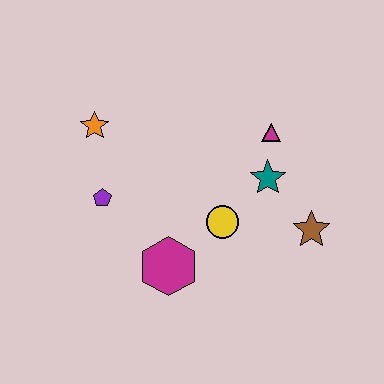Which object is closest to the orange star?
The purple pentagon is closest to the orange star.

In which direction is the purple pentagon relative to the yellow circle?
The purple pentagon is to the left of the yellow circle.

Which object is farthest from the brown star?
The orange star is farthest from the brown star.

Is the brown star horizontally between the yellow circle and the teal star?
No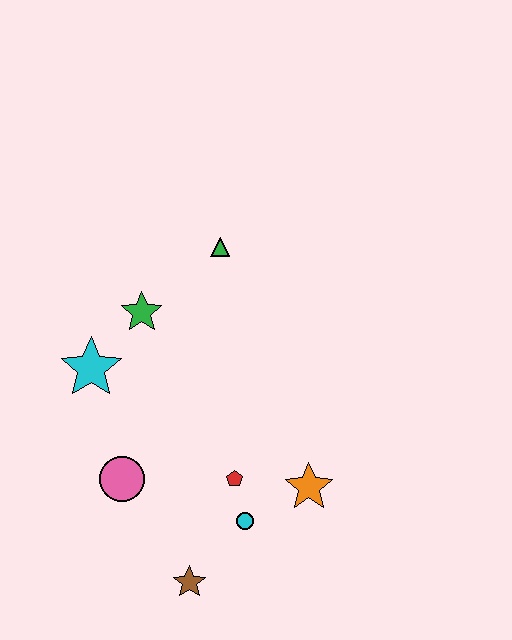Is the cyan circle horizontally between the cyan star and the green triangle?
No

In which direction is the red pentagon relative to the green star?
The red pentagon is below the green star.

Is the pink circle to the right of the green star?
No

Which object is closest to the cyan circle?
The red pentagon is closest to the cyan circle.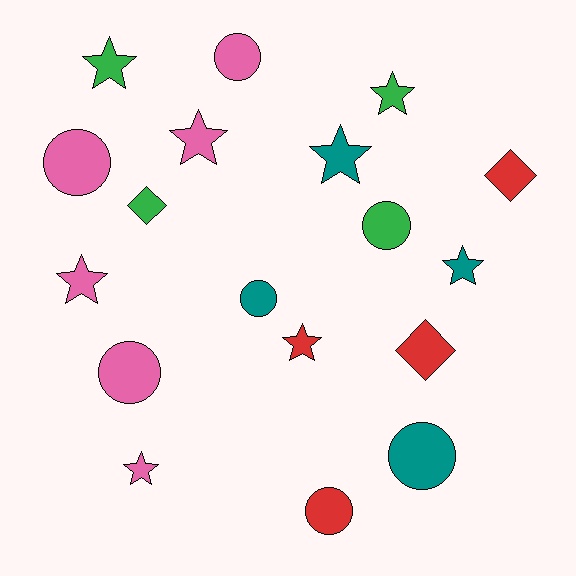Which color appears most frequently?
Pink, with 6 objects.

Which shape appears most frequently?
Star, with 8 objects.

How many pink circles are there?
There are 3 pink circles.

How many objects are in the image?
There are 18 objects.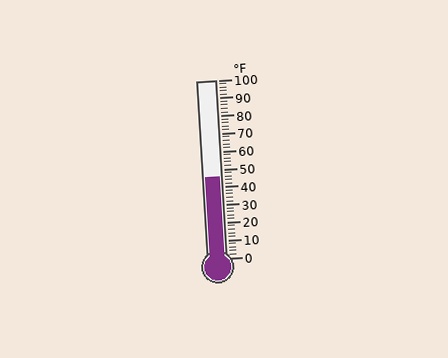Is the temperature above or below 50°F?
The temperature is below 50°F.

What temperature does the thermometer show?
The thermometer shows approximately 46°F.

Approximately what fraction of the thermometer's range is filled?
The thermometer is filled to approximately 45% of its range.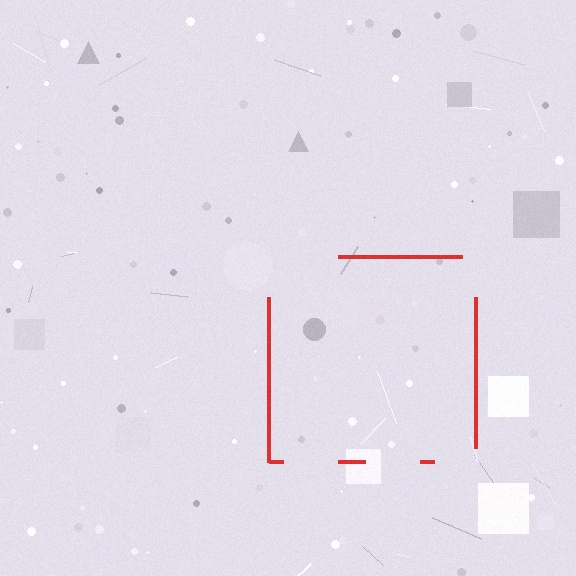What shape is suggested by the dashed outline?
The dashed outline suggests a square.